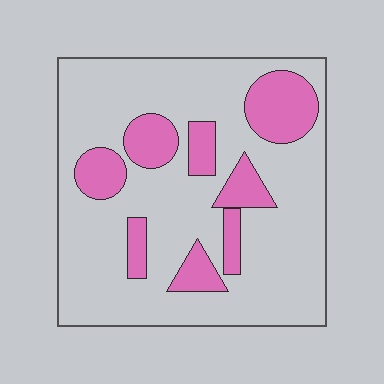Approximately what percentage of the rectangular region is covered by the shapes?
Approximately 25%.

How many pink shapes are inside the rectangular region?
8.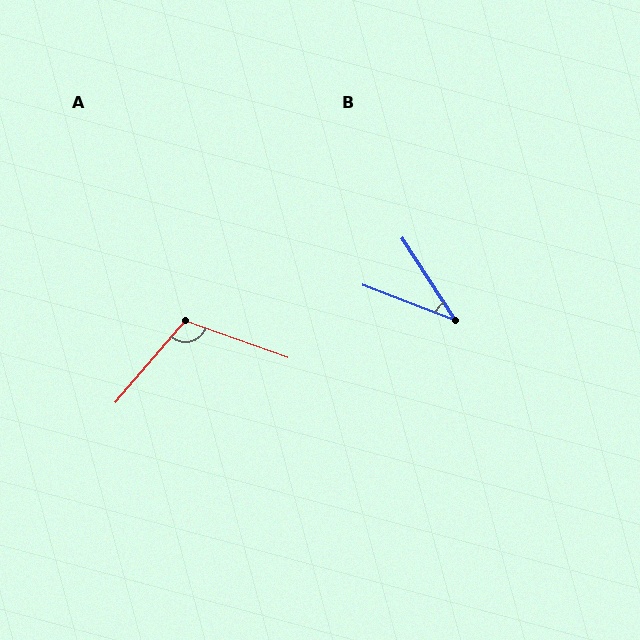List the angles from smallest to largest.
B (36°), A (111°).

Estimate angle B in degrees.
Approximately 36 degrees.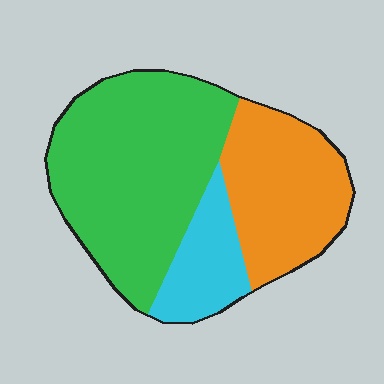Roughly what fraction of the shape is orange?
Orange takes up about one third (1/3) of the shape.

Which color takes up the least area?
Cyan, at roughly 15%.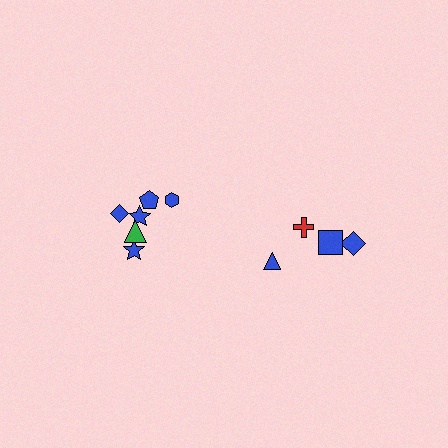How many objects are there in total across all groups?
There are 10 objects.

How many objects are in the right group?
There are 4 objects.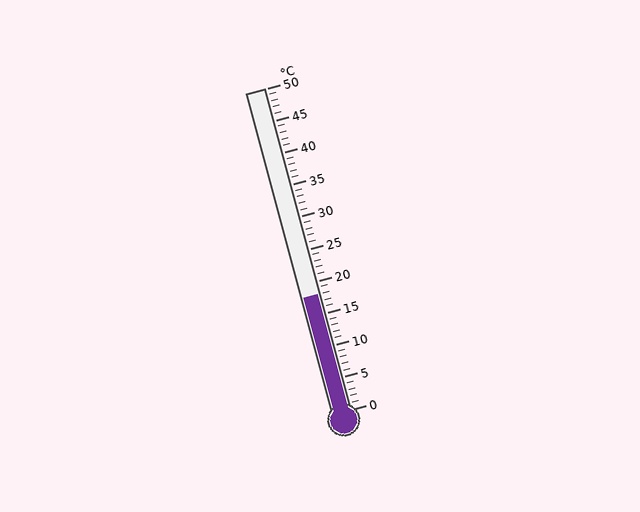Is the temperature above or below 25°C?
The temperature is below 25°C.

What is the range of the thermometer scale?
The thermometer scale ranges from 0°C to 50°C.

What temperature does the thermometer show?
The thermometer shows approximately 18°C.